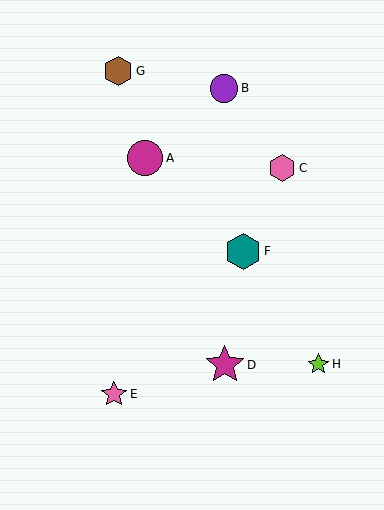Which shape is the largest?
The magenta star (labeled D) is the largest.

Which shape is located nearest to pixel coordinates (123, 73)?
The brown hexagon (labeled G) at (118, 71) is nearest to that location.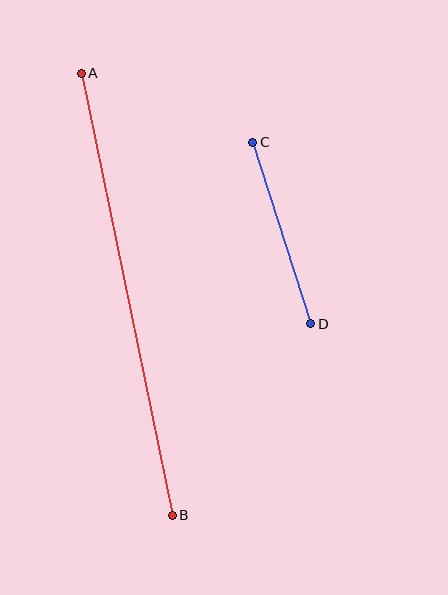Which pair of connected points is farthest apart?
Points A and B are farthest apart.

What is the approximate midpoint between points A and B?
The midpoint is at approximately (127, 294) pixels.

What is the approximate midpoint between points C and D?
The midpoint is at approximately (282, 233) pixels.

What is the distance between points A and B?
The distance is approximately 451 pixels.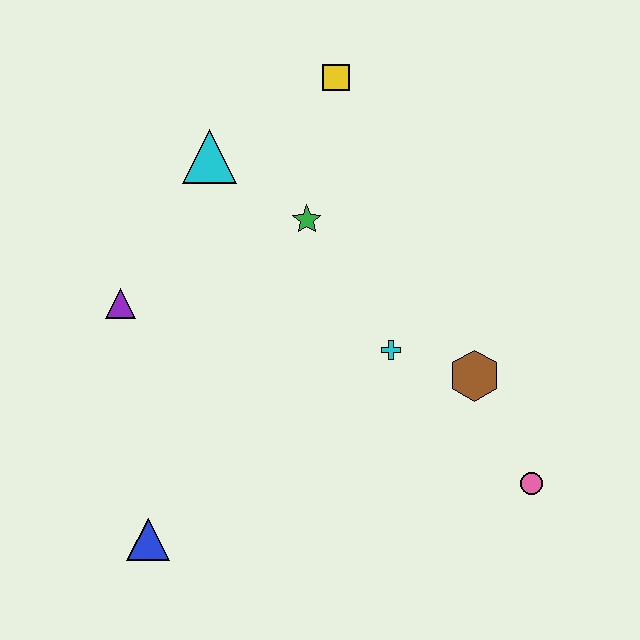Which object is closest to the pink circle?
The brown hexagon is closest to the pink circle.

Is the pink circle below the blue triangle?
No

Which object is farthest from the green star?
The blue triangle is farthest from the green star.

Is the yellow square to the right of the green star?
Yes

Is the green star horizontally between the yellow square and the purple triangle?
Yes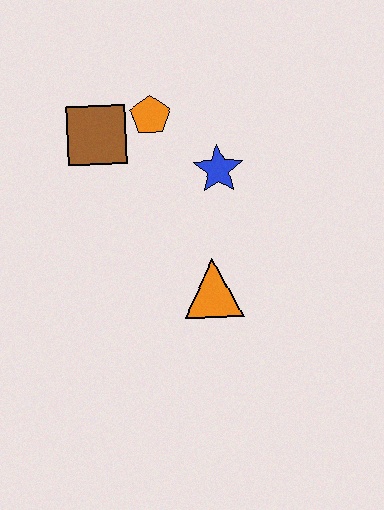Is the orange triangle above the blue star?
No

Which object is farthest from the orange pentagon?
The orange triangle is farthest from the orange pentagon.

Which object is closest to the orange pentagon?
The brown square is closest to the orange pentagon.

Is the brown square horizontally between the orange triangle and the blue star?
No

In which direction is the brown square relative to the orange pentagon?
The brown square is to the left of the orange pentagon.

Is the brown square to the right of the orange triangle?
No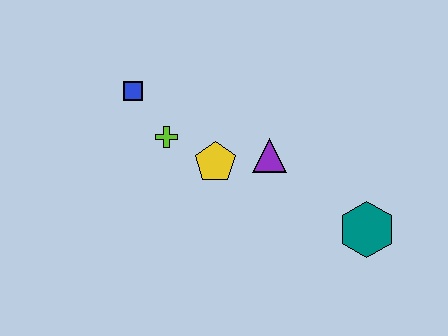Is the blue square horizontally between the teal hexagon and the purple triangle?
No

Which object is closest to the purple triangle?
The yellow pentagon is closest to the purple triangle.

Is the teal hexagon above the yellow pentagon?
No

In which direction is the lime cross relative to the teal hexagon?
The lime cross is to the left of the teal hexagon.